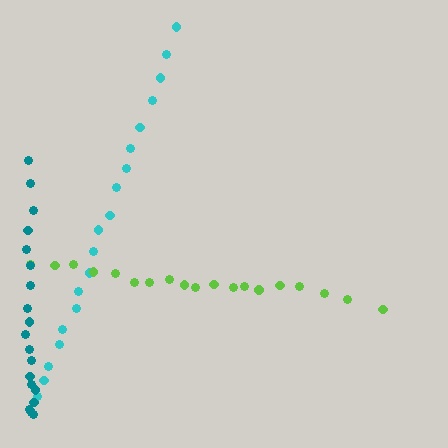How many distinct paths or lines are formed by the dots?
There are 3 distinct paths.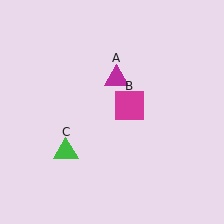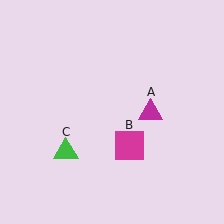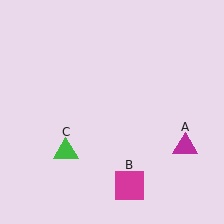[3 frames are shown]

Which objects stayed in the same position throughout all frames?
Green triangle (object C) remained stationary.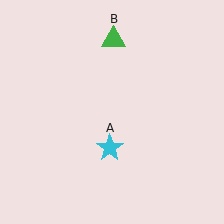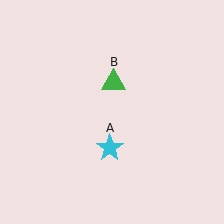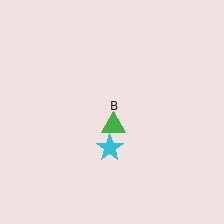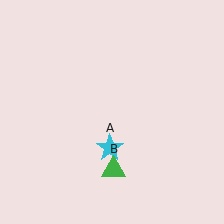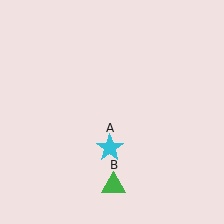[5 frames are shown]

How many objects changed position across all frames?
1 object changed position: green triangle (object B).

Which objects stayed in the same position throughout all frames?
Cyan star (object A) remained stationary.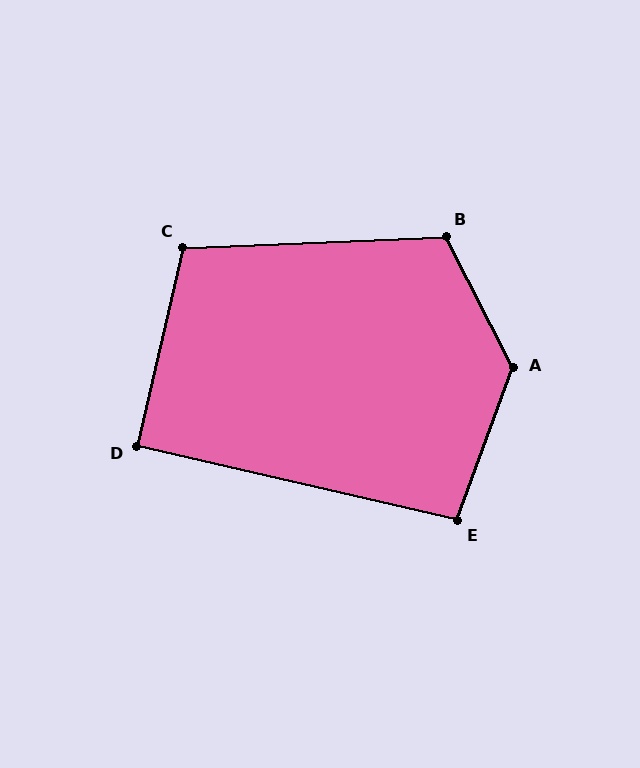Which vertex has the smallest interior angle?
D, at approximately 90 degrees.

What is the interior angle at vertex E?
Approximately 97 degrees (obtuse).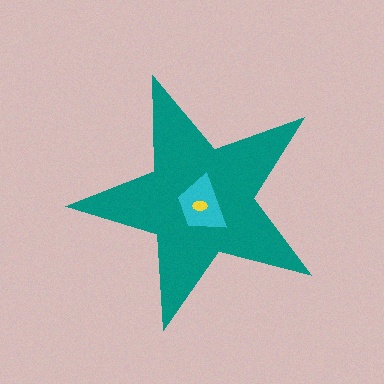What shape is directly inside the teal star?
The cyan trapezoid.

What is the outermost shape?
The teal star.